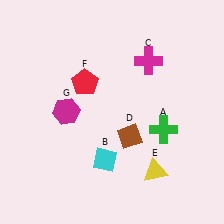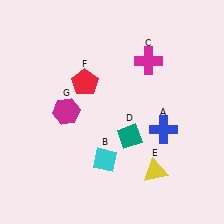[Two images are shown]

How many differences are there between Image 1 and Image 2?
There are 2 differences between the two images.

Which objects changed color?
A changed from green to blue. D changed from brown to teal.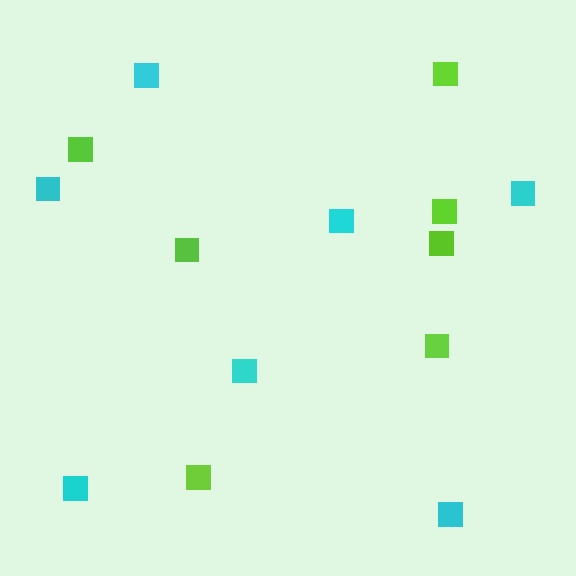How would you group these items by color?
There are 2 groups: one group of cyan squares (7) and one group of lime squares (7).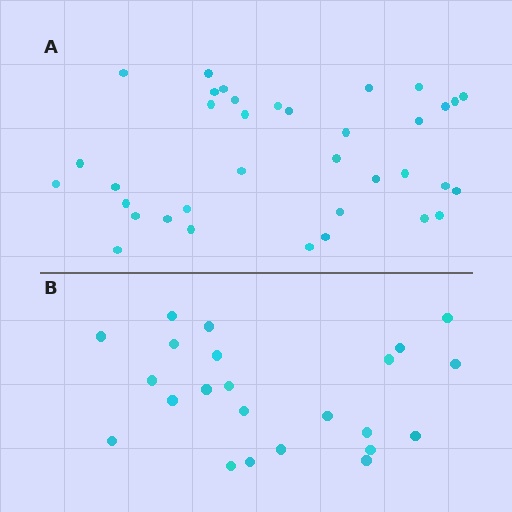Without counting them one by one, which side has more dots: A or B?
Region A (the top region) has more dots.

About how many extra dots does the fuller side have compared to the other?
Region A has approximately 15 more dots than region B.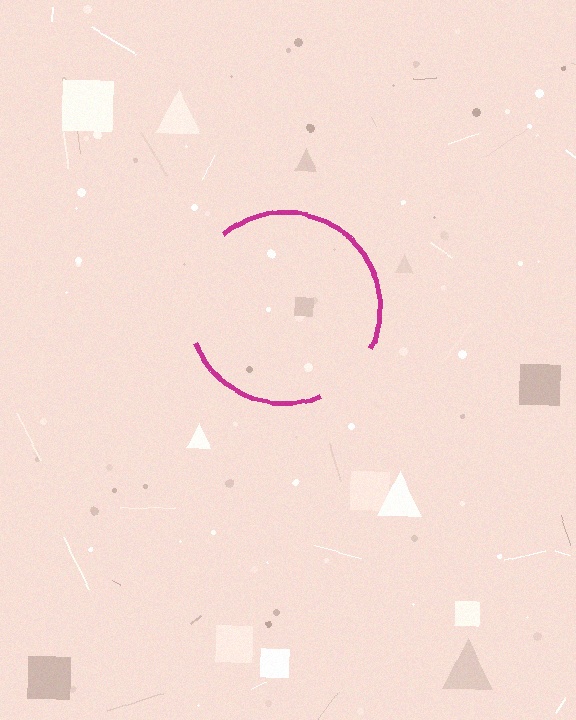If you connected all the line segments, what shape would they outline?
They would outline a circle.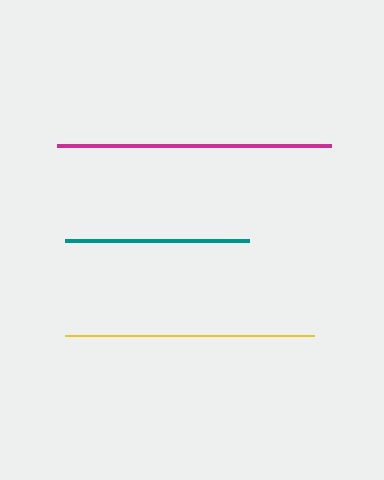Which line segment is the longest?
The magenta line is the longest at approximately 273 pixels.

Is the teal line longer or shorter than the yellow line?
The yellow line is longer than the teal line.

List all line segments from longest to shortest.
From longest to shortest: magenta, yellow, teal.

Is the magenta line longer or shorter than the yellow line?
The magenta line is longer than the yellow line.